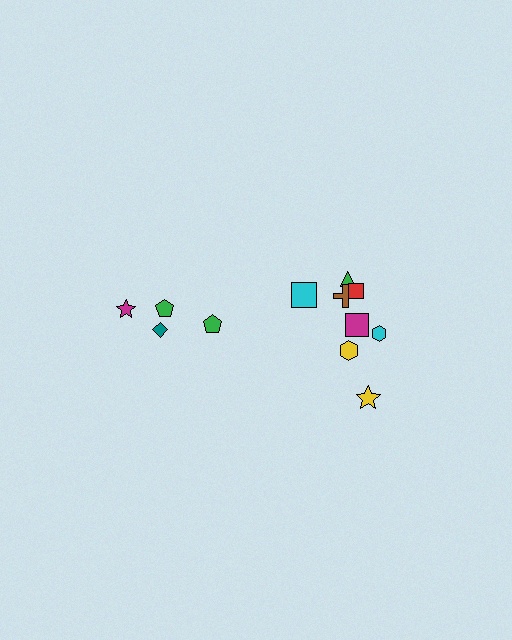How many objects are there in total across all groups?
There are 12 objects.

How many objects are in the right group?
There are 8 objects.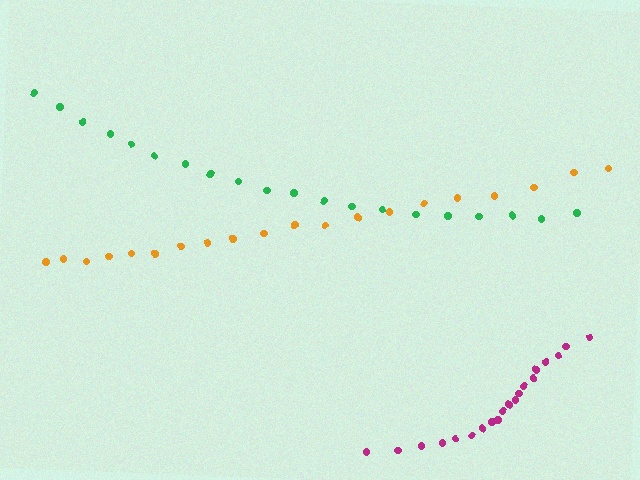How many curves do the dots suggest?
There are 3 distinct paths.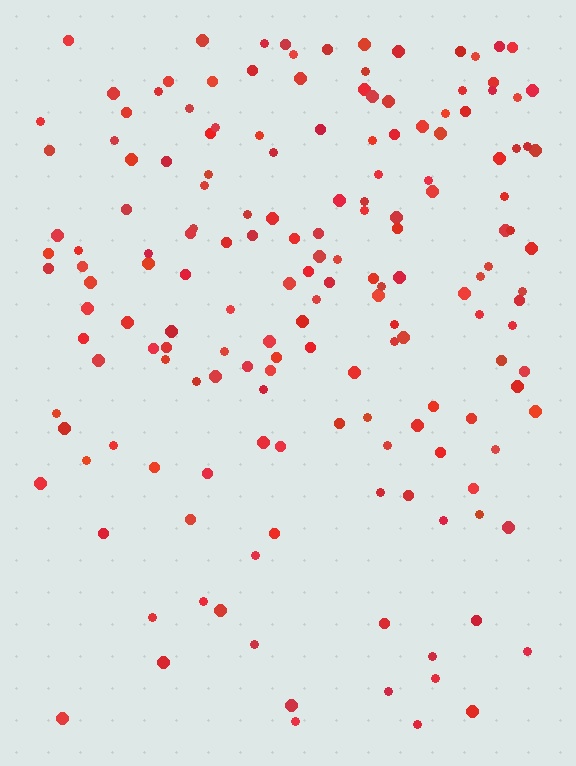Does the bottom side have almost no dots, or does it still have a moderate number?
Still a moderate number, just noticeably fewer than the top.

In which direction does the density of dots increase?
From bottom to top, with the top side densest.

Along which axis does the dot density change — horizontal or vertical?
Vertical.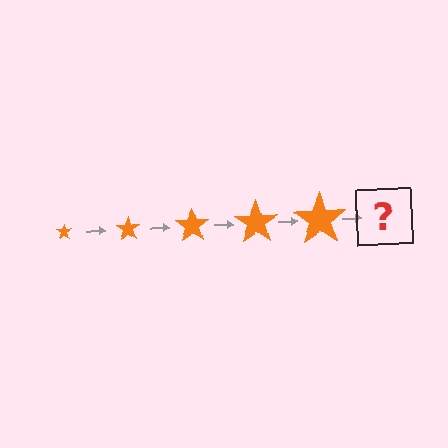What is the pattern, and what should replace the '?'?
The pattern is that the star gets progressively larger each step. The '?' should be an orange star, larger than the previous one.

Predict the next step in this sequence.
The next step is an orange star, larger than the previous one.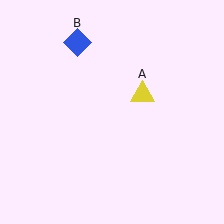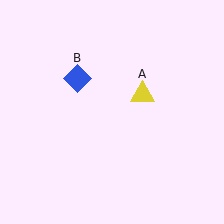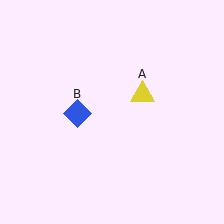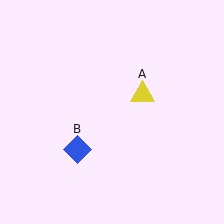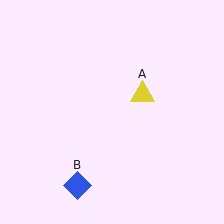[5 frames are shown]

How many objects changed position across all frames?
1 object changed position: blue diamond (object B).